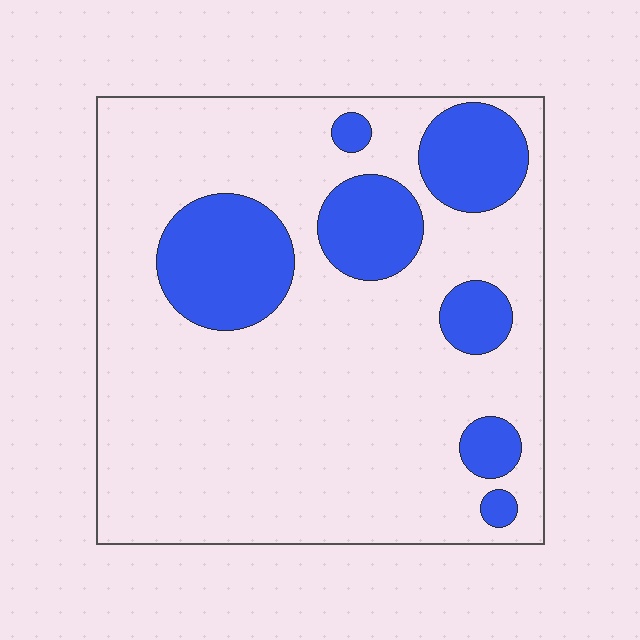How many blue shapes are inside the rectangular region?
7.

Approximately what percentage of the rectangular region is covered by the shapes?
Approximately 20%.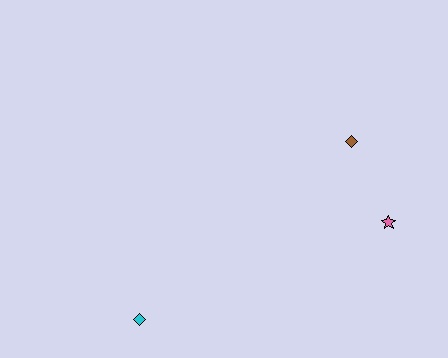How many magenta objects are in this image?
There are no magenta objects.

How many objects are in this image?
There are 3 objects.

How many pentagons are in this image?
There are no pentagons.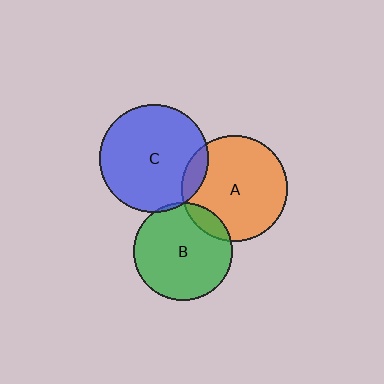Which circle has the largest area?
Circle C (blue).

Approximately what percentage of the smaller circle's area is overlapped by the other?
Approximately 10%.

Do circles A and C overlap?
Yes.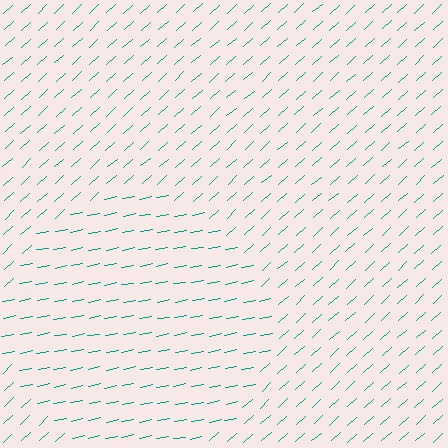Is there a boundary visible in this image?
Yes, there is a texture boundary formed by a change in line orientation.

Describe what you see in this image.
The image is filled with small teal line segments. A circle region in the image has lines oriented differently from the surrounding lines, creating a visible texture boundary.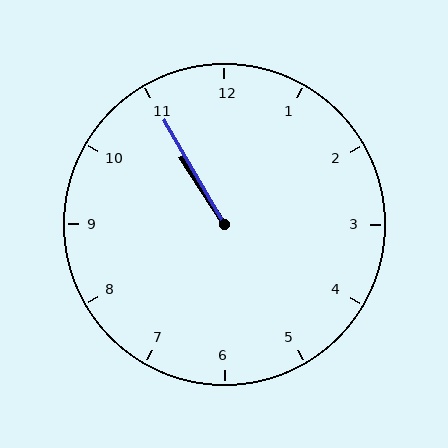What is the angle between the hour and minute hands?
Approximately 2 degrees.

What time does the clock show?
10:55.